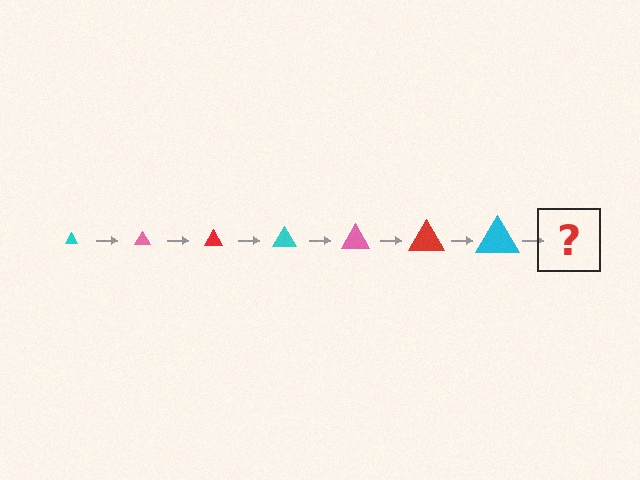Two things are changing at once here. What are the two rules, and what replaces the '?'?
The two rules are that the triangle grows larger each step and the color cycles through cyan, pink, and red. The '?' should be a pink triangle, larger than the previous one.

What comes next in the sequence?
The next element should be a pink triangle, larger than the previous one.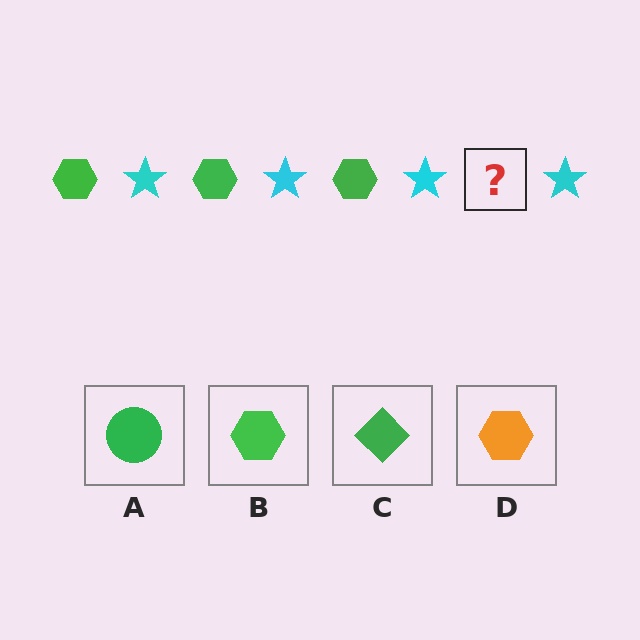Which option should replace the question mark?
Option B.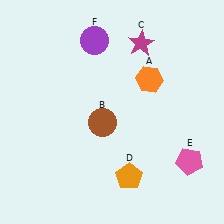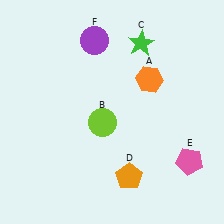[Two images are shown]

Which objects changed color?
B changed from brown to lime. C changed from magenta to green.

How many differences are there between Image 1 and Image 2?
There are 2 differences between the two images.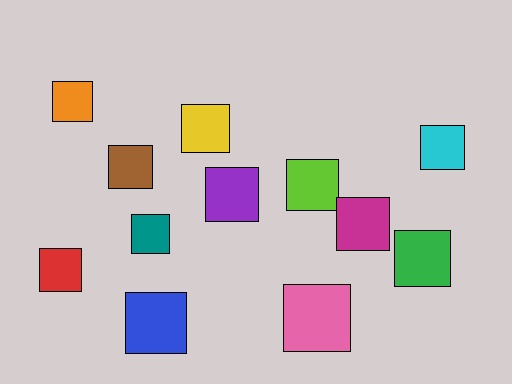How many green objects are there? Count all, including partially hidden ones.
There is 1 green object.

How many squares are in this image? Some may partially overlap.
There are 12 squares.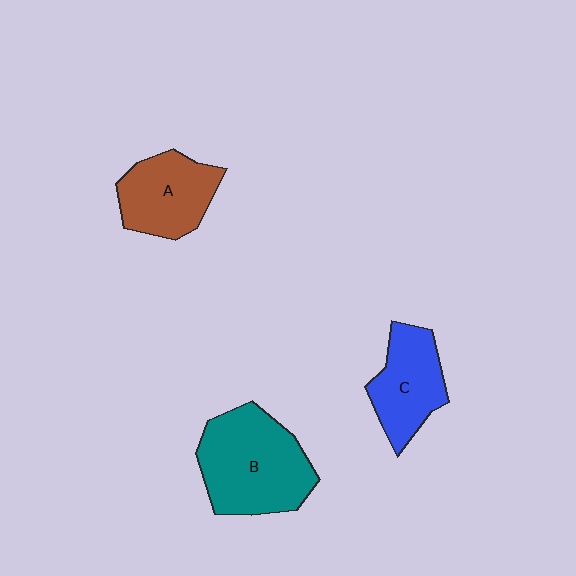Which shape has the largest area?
Shape B (teal).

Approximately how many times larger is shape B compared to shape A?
Approximately 1.5 times.